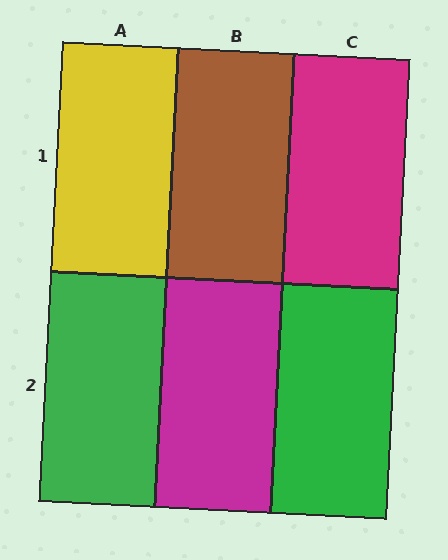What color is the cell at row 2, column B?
Magenta.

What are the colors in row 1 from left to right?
Yellow, brown, magenta.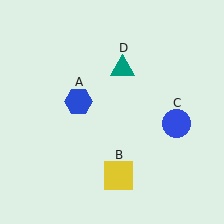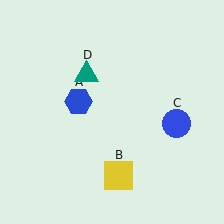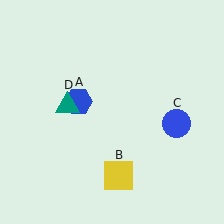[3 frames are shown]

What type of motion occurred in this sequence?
The teal triangle (object D) rotated counterclockwise around the center of the scene.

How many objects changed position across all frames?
1 object changed position: teal triangle (object D).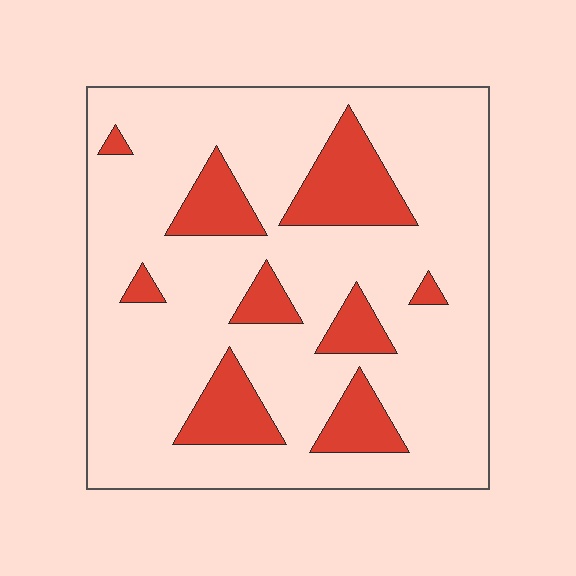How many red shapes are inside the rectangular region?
9.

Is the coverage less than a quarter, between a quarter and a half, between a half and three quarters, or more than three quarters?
Less than a quarter.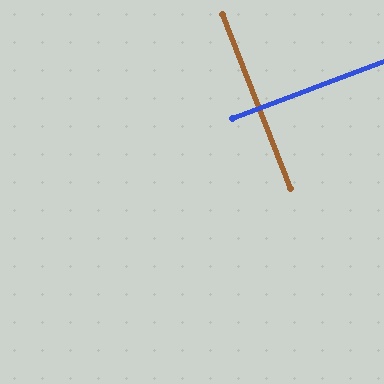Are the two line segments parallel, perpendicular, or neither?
Perpendicular — they meet at approximately 89°.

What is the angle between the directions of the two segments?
Approximately 89 degrees.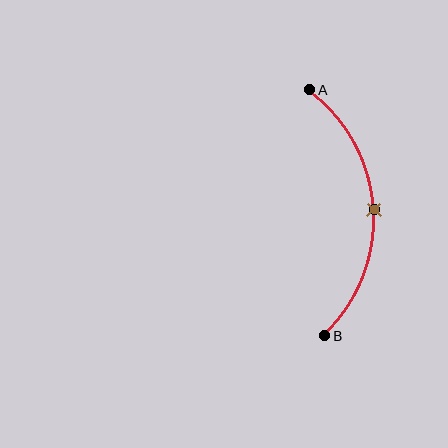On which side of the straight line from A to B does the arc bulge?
The arc bulges to the right of the straight line connecting A and B.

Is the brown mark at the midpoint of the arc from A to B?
Yes. The brown mark lies on the arc at equal arc-length from both A and B — it is the arc midpoint.